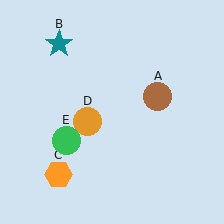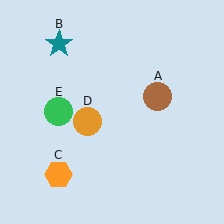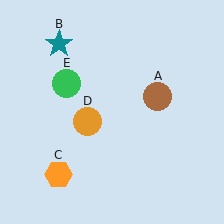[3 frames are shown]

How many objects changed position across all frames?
1 object changed position: green circle (object E).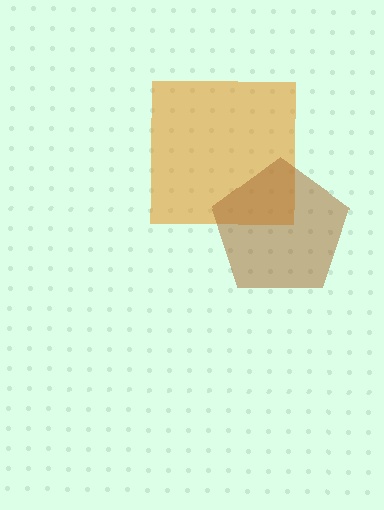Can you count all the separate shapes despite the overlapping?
Yes, there are 2 separate shapes.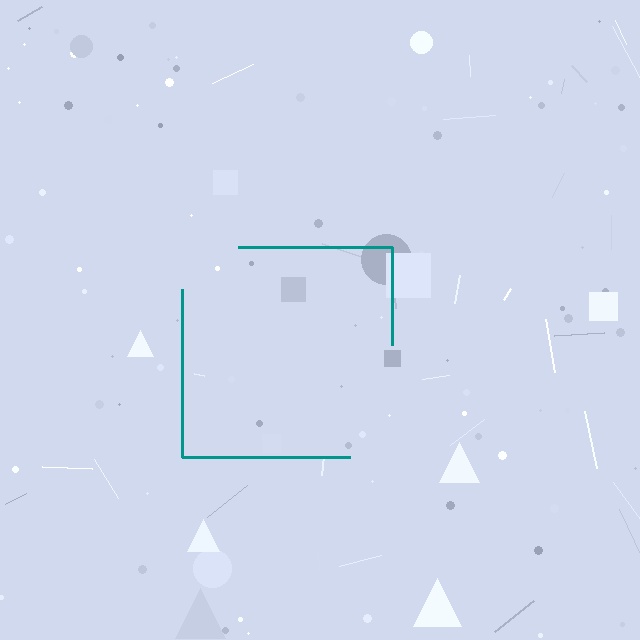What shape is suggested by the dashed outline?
The dashed outline suggests a square.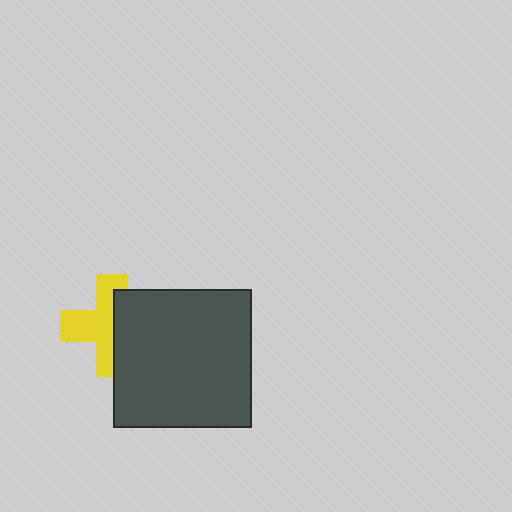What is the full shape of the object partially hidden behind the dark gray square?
The partially hidden object is a yellow cross.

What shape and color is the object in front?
The object in front is a dark gray square.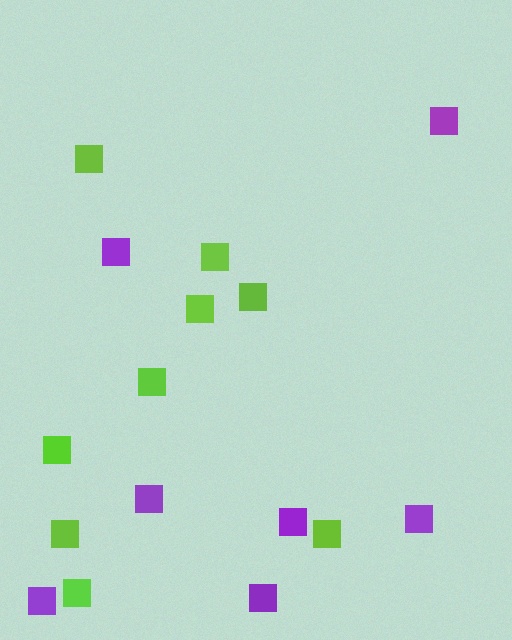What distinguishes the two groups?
There are 2 groups: one group of lime squares (9) and one group of purple squares (7).